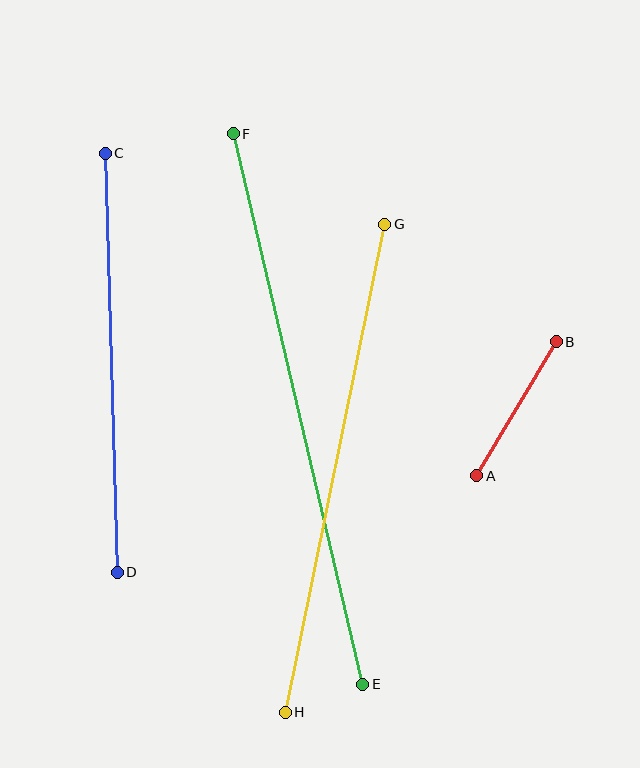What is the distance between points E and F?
The distance is approximately 565 pixels.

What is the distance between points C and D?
The distance is approximately 419 pixels.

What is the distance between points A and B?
The distance is approximately 156 pixels.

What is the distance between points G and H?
The distance is approximately 498 pixels.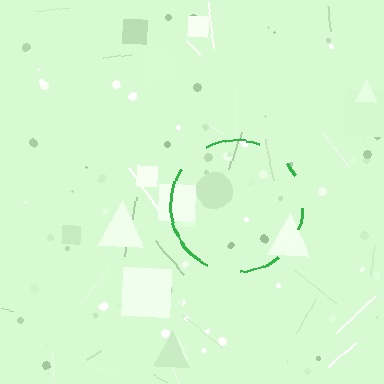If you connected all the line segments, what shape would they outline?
They would outline a circle.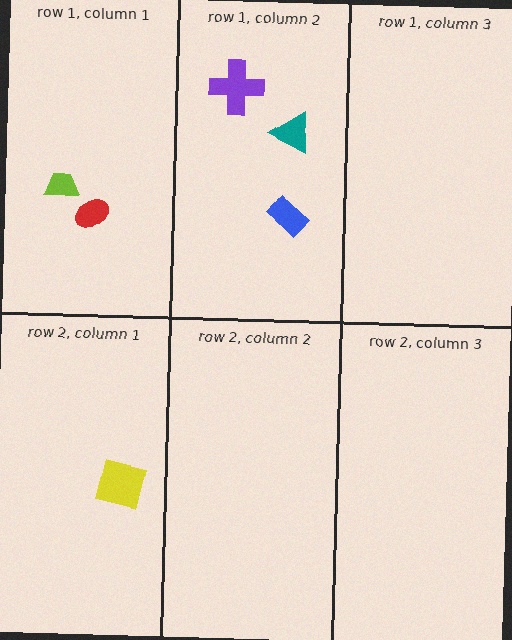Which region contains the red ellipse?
The row 1, column 1 region.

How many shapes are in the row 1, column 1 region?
2.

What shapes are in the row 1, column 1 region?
The red ellipse, the lime trapezoid.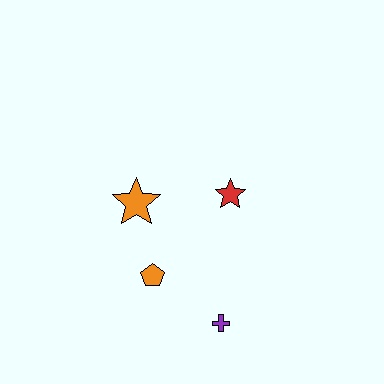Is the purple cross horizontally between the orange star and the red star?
Yes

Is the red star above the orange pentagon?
Yes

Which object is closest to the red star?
The orange star is closest to the red star.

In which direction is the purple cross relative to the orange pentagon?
The purple cross is to the right of the orange pentagon.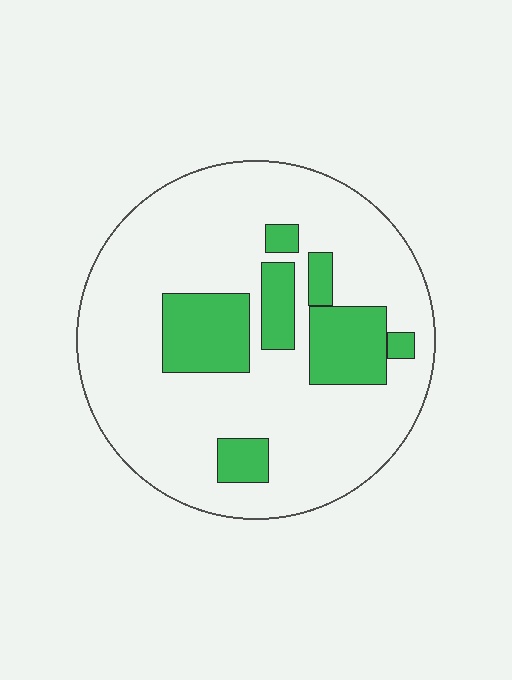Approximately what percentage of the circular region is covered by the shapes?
Approximately 20%.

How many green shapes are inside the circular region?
7.